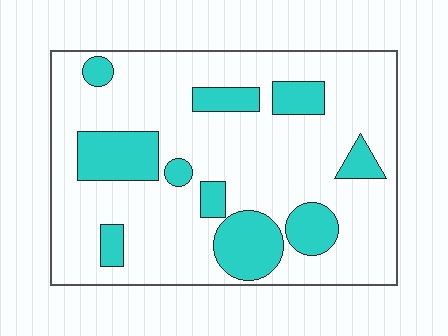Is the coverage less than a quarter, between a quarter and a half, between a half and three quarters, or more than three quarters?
Less than a quarter.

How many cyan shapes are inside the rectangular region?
10.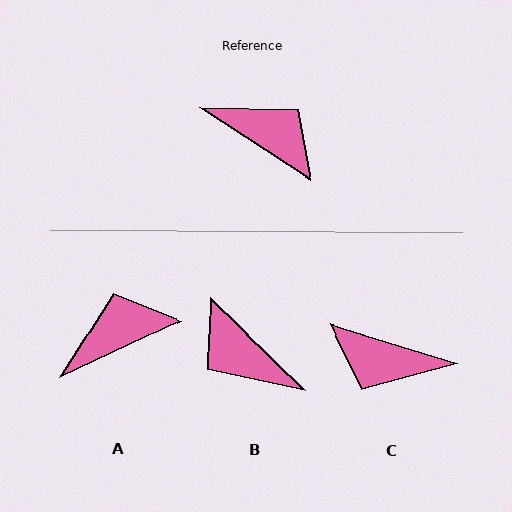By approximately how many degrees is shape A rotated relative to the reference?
Approximately 59 degrees counter-clockwise.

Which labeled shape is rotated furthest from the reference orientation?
B, about 169 degrees away.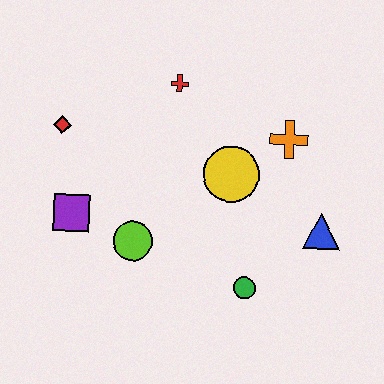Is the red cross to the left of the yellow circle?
Yes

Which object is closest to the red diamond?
The purple square is closest to the red diamond.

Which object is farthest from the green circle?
The red diamond is farthest from the green circle.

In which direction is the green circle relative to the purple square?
The green circle is to the right of the purple square.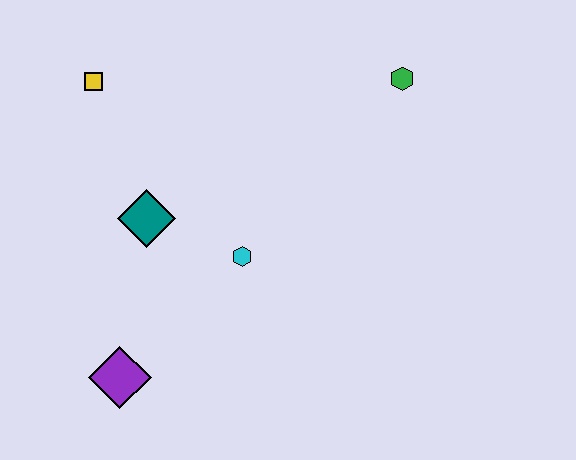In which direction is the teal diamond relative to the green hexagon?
The teal diamond is to the left of the green hexagon.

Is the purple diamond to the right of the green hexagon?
No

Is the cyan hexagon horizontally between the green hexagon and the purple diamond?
Yes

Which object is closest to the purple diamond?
The teal diamond is closest to the purple diamond.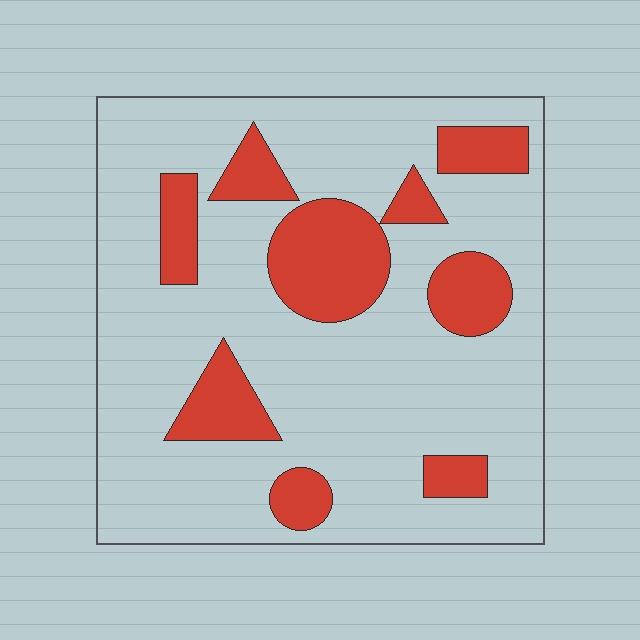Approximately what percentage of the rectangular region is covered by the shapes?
Approximately 20%.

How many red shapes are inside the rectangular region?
9.